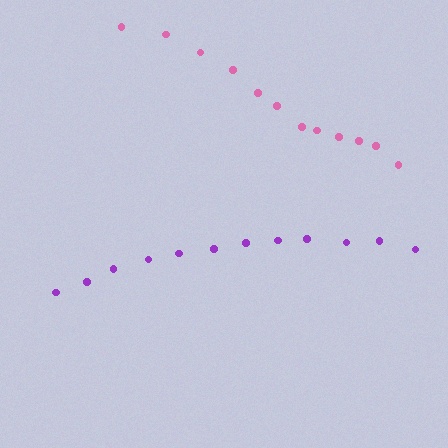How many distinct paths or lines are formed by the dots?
There are 2 distinct paths.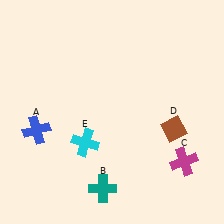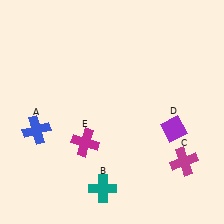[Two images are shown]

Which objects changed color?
D changed from brown to purple. E changed from cyan to magenta.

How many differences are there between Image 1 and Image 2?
There are 2 differences between the two images.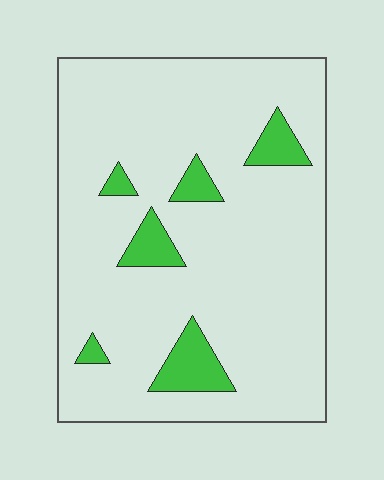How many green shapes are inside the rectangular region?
6.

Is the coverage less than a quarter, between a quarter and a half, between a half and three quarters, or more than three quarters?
Less than a quarter.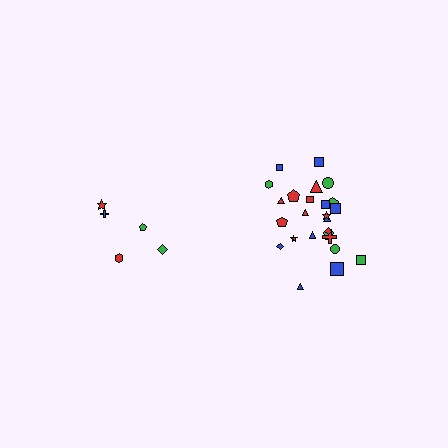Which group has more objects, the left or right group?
The right group.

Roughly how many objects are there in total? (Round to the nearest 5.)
Roughly 30 objects in total.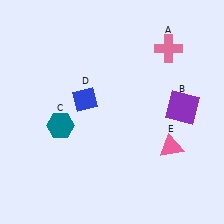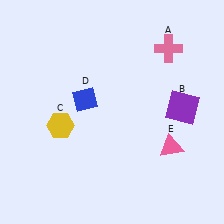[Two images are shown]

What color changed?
The hexagon (C) changed from teal in Image 1 to yellow in Image 2.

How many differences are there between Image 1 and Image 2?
There is 1 difference between the two images.